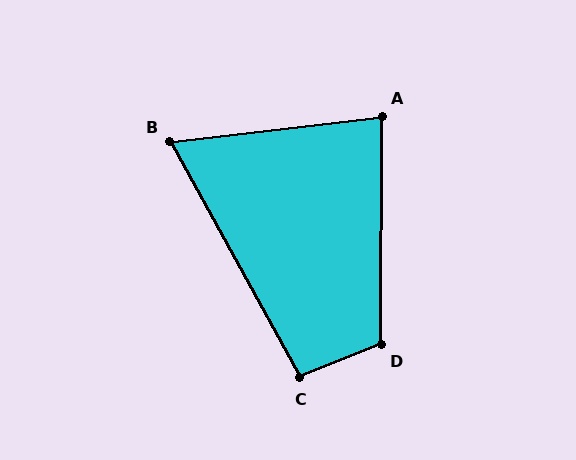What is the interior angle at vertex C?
Approximately 97 degrees (obtuse).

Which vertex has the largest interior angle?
D, at approximately 112 degrees.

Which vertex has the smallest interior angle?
B, at approximately 68 degrees.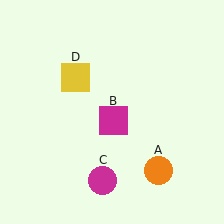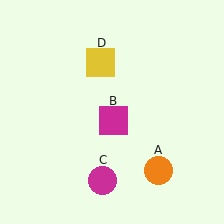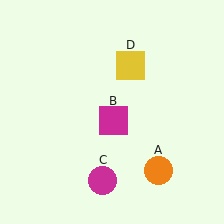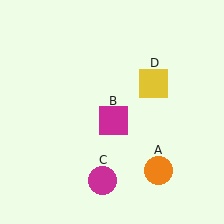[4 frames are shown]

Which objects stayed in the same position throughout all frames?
Orange circle (object A) and magenta square (object B) and magenta circle (object C) remained stationary.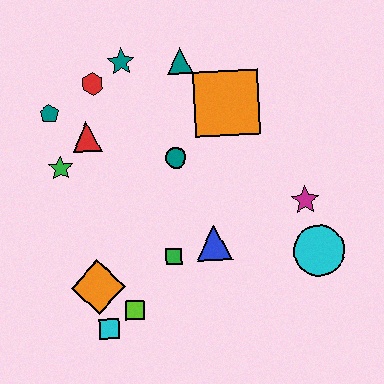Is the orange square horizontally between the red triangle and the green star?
No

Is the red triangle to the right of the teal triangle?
No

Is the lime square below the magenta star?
Yes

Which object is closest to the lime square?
The cyan square is closest to the lime square.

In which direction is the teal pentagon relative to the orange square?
The teal pentagon is to the left of the orange square.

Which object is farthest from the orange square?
The cyan square is farthest from the orange square.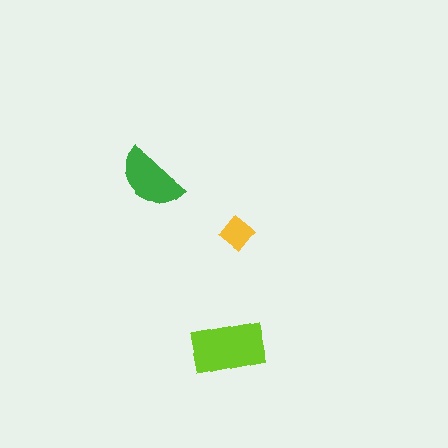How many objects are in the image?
There are 3 objects in the image.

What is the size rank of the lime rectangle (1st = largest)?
1st.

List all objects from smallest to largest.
The yellow diamond, the green semicircle, the lime rectangle.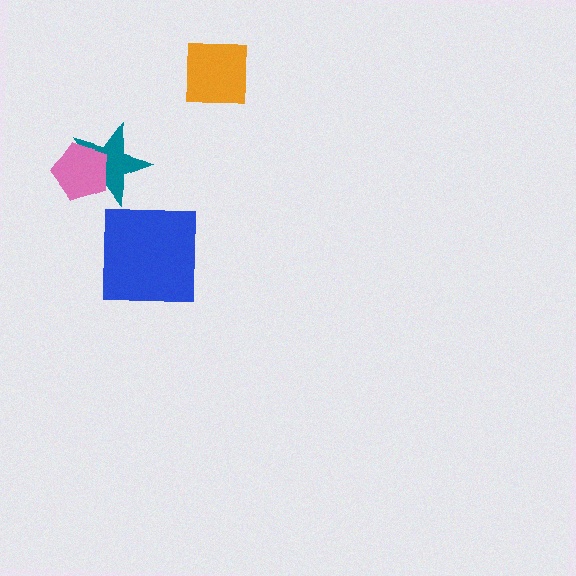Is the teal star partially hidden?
Yes, it is partially covered by another shape.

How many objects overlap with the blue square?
0 objects overlap with the blue square.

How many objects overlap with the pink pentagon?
1 object overlaps with the pink pentagon.